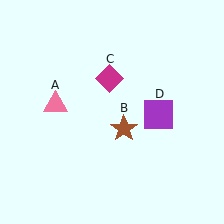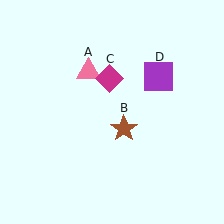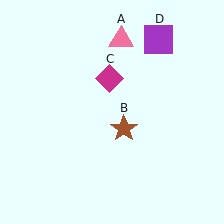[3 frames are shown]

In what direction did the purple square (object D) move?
The purple square (object D) moved up.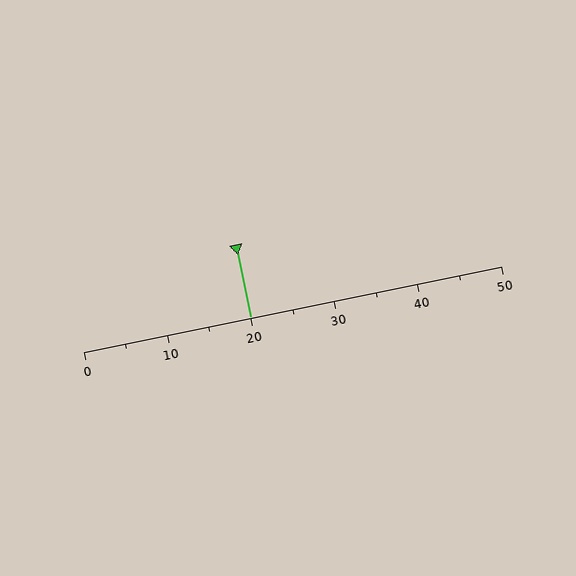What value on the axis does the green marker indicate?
The marker indicates approximately 20.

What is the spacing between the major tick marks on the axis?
The major ticks are spaced 10 apart.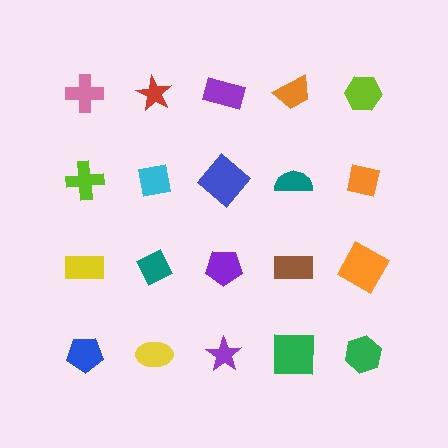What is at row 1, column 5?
A lime hexagon.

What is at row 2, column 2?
A cyan square.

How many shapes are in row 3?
5 shapes.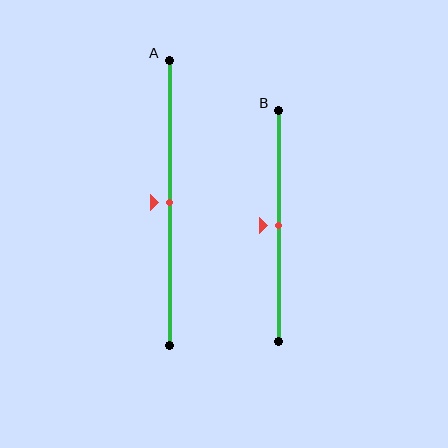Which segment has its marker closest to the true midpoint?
Segment A has its marker closest to the true midpoint.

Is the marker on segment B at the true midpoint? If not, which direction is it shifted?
Yes, the marker on segment B is at the true midpoint.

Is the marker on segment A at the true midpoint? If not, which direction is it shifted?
Yes, the marker on segment A is at the true midpoint.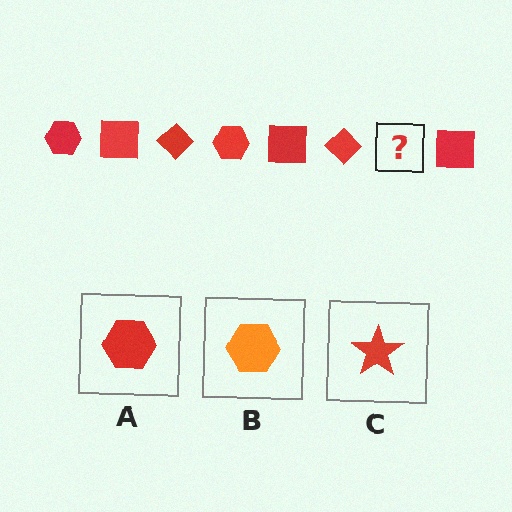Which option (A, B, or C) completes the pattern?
A.